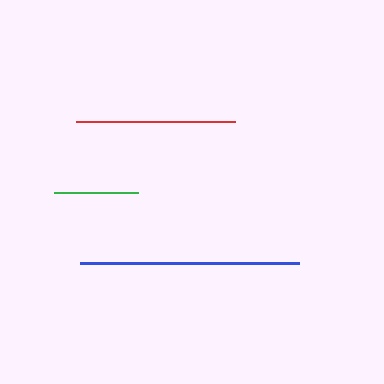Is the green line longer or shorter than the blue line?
The blue line is longer than the green line.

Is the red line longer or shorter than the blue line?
The blue line is longer than the red line.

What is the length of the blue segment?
The blue segment is approximately 219 pixels long.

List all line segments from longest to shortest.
From longest to shortest: blue, red, green.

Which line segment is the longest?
The blue line is the longest at approximately 219 pixels.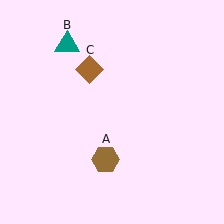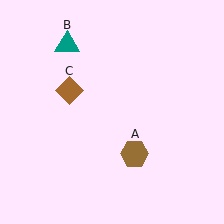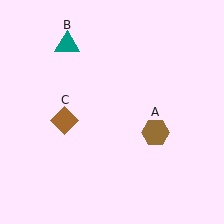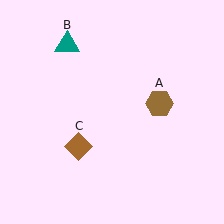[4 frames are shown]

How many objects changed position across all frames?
2 objects changed position: brown hexagon (object A), brown diamond (object C).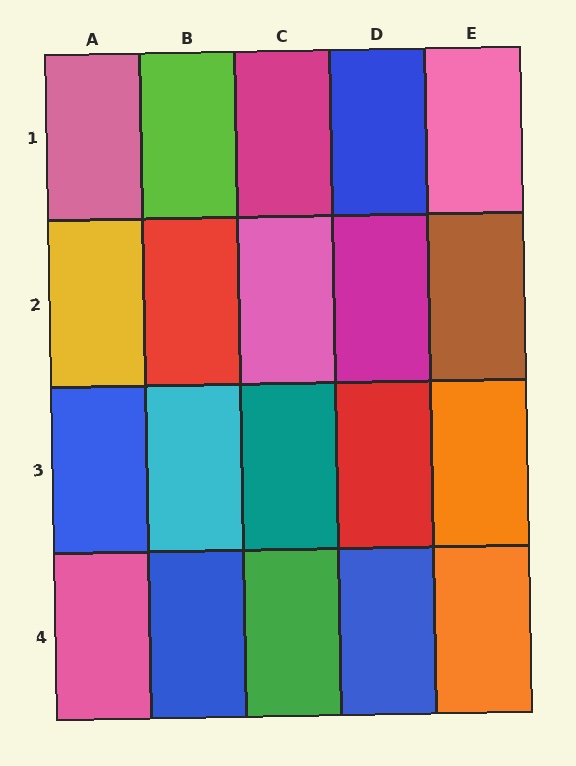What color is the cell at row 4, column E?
Orange.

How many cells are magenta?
2 cells are magenta.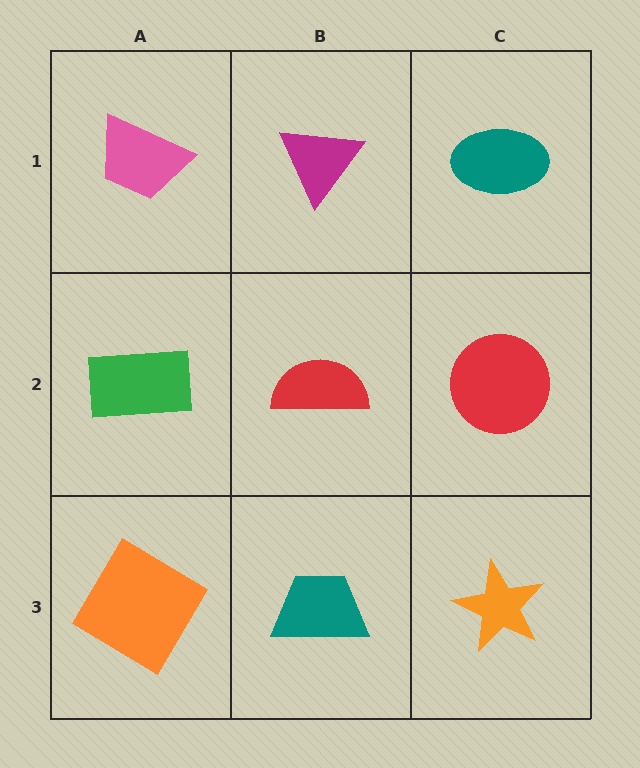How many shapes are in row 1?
3 shapes.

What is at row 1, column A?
A pink trapezoid.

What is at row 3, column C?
An orange star.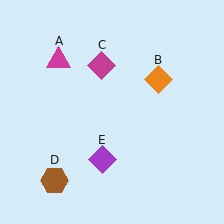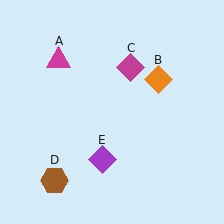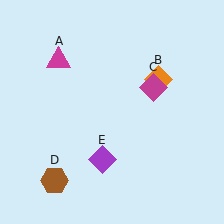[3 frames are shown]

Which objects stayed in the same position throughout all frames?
Magenta triangle (object A) and orange diamond (object B) and brown hexagon (object D) and purple diamond (object E) remained stationary.